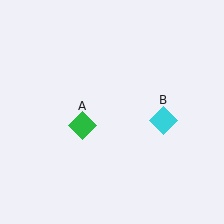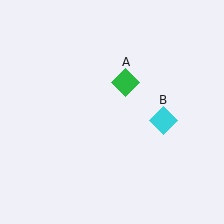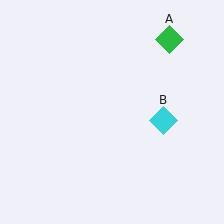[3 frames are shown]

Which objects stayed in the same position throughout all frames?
Cyan diamond (object B) remained stationary.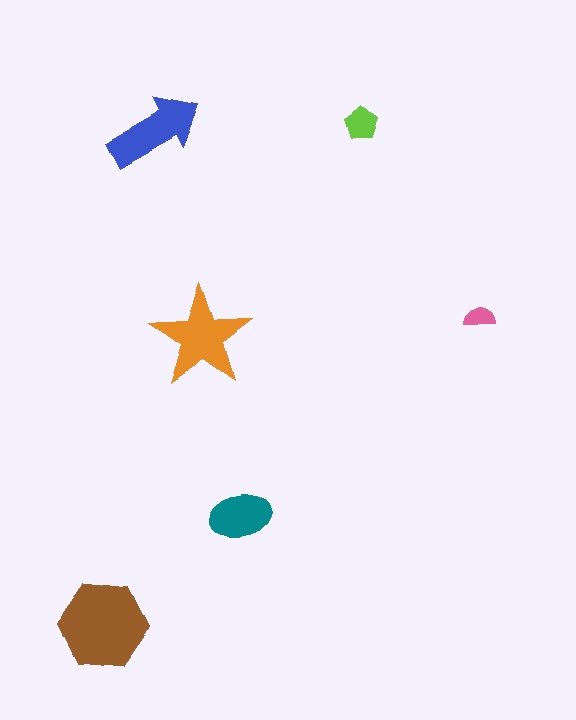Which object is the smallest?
The pink semicircle.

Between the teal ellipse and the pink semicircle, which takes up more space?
The teal ellipse.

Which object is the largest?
The brown hexagon.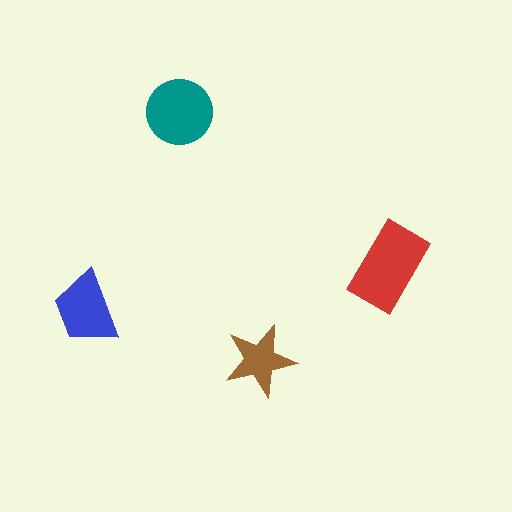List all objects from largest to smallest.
The red rectangle, the teal circle, the blue trapezoid, the brown star.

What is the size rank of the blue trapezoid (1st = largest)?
3rd.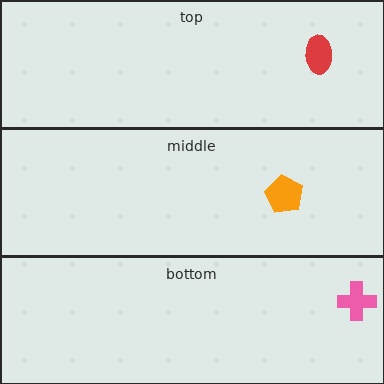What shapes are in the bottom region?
The pink cross.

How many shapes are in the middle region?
1.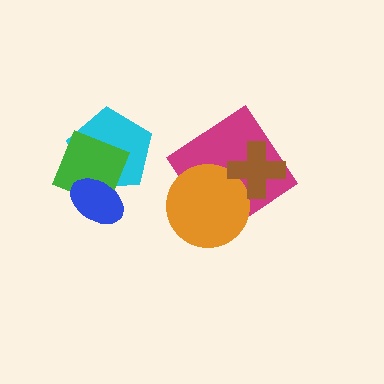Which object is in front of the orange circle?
The brown cross is in front of the orange circle.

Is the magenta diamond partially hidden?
Yes, it is partially covered by another shape.